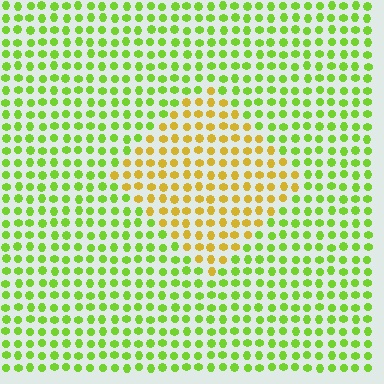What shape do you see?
I see a diamond.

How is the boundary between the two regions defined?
The boundary is defined purely by a slight shift in hue (about 47 degrees). Spacing, size, and orientation are identical on both sides.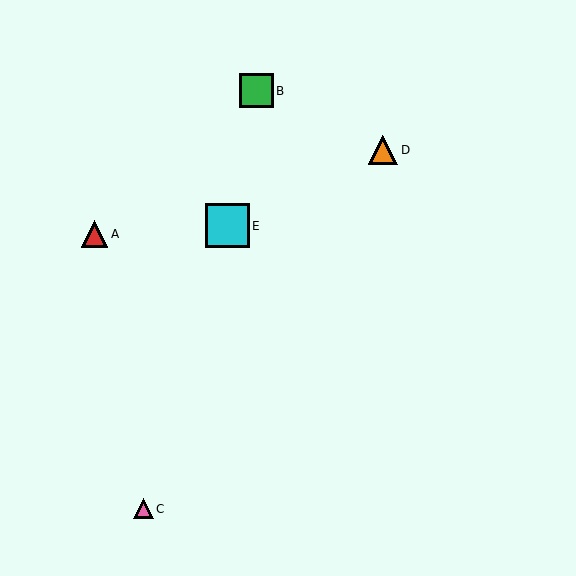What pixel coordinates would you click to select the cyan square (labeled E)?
Click at (227, 226) to select the cyan square E.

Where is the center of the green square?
The center of the green square is at (256, 91).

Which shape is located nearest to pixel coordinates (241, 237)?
The cyan square (labeled E) at (227, 226) is nearest to that location.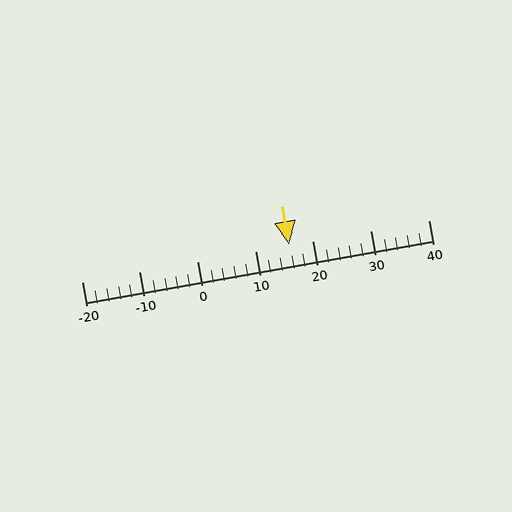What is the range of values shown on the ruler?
The ruler shows values from -20 to 40.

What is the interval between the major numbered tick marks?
The major tick marks are spaced 10 units apart.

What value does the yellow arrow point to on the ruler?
The yellow arrow points to approximately 16.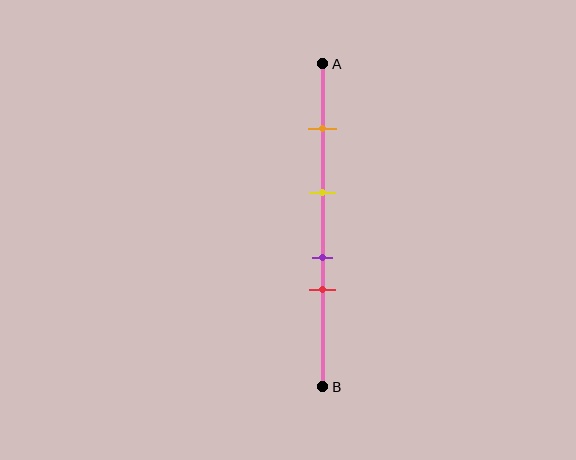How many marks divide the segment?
There are 4 marks dividing the segment.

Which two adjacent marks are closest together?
The purple and red marks are the closest adjacent pair.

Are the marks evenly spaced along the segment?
No, the marks are not evenly spaced.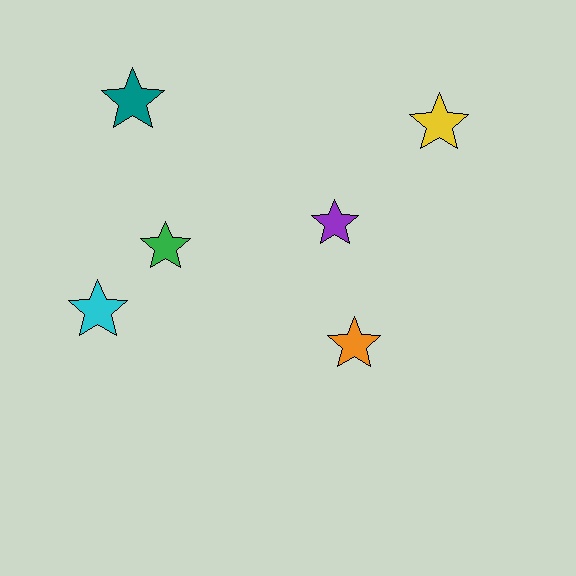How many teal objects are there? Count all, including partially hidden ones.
There is 1 teal object.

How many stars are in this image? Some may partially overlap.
There are 6 stars.